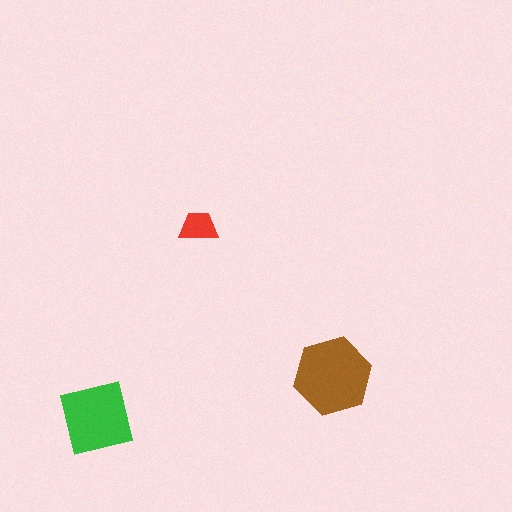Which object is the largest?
The brown hexagon.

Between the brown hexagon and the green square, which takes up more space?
The brown hexagon.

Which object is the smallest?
The red trapezoid.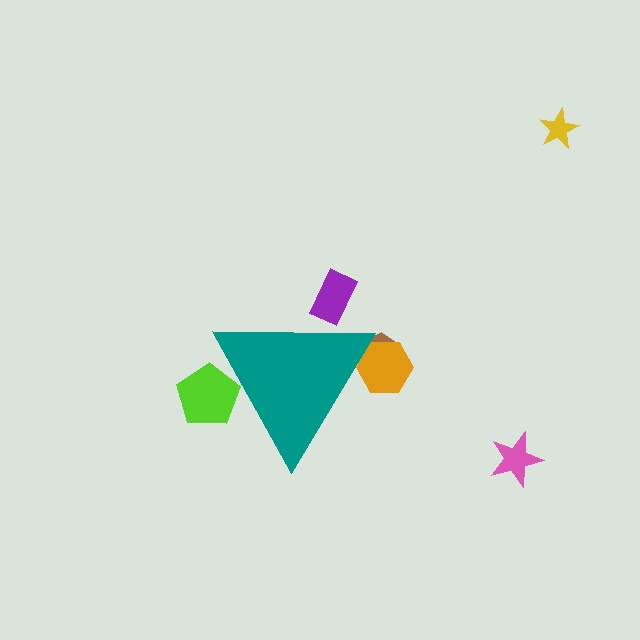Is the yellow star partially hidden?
No, the yellow star is fully visible.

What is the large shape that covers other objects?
A teal triangle.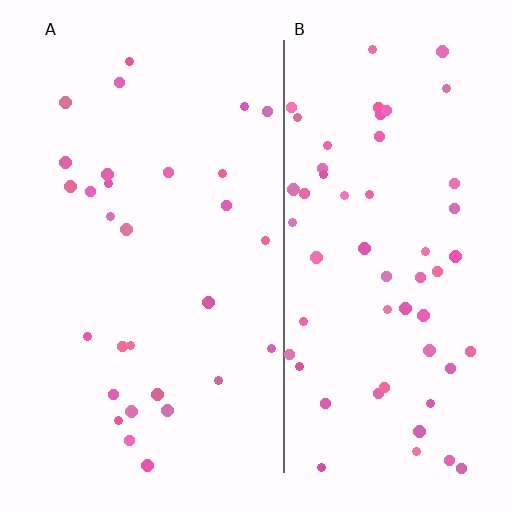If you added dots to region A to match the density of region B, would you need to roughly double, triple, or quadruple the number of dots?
Approximately double.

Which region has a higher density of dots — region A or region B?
B (the right).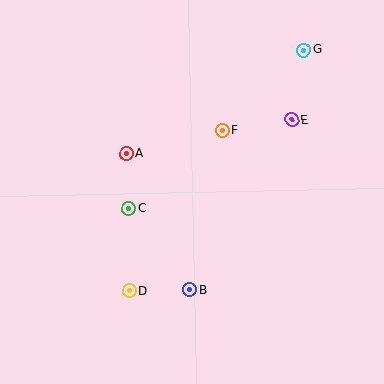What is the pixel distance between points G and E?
The distance between G and E is 71 pixels.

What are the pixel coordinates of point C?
Point C is at (129, 209).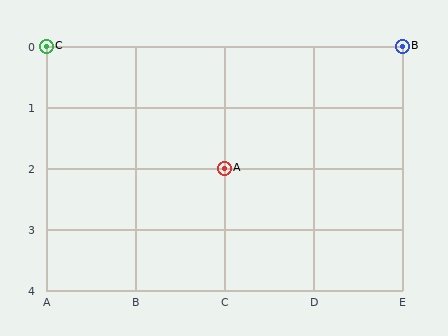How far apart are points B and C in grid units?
Points B and C are 4 columns apart.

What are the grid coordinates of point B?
Point B is at grid coordinates (E, 0).